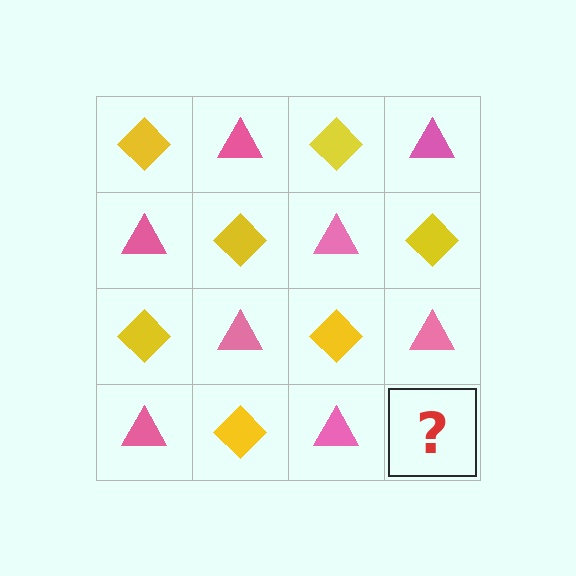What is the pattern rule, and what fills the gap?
The rule is that it alternates yellow diamond and pink triangle in a checkerboard pattern. The gap should be filled with a yellow diamond.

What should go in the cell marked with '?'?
The missing cell should contain a yellow diamond.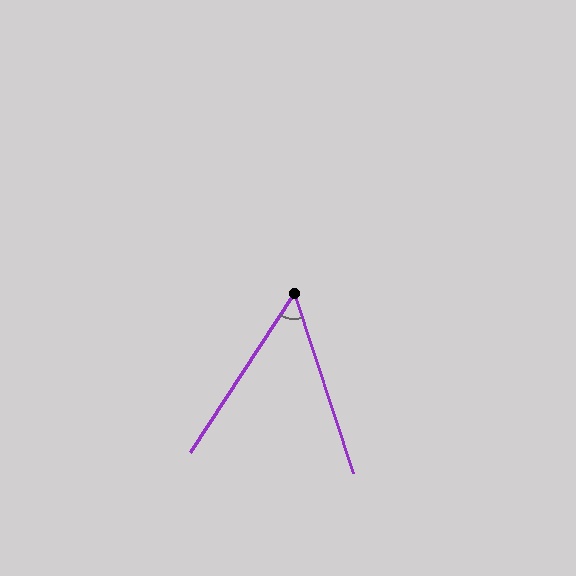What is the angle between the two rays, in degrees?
Approximately 51 degrees.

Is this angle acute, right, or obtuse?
It is acute.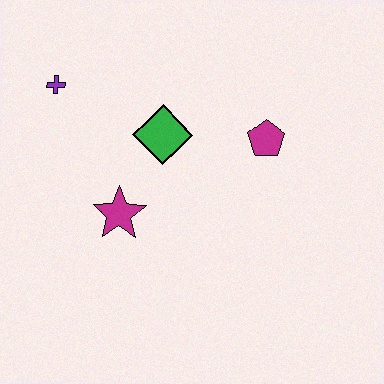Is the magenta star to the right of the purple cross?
Yes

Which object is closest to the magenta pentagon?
The green diamond is closest to the magenta pentagon.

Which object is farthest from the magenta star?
The magenta pentagon is farthest from the magenta star.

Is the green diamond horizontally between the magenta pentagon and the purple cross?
Yes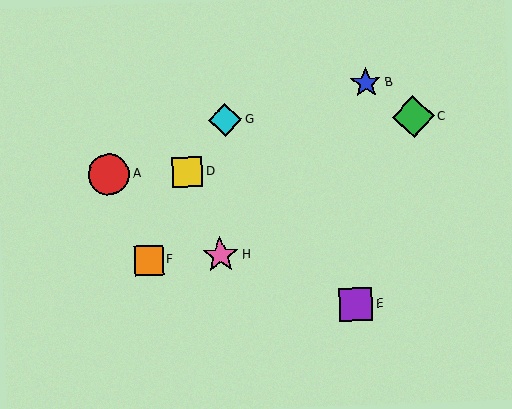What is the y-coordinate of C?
Object C is at y≈117.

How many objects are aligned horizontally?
2 objects (A, D) are aligned horizontally.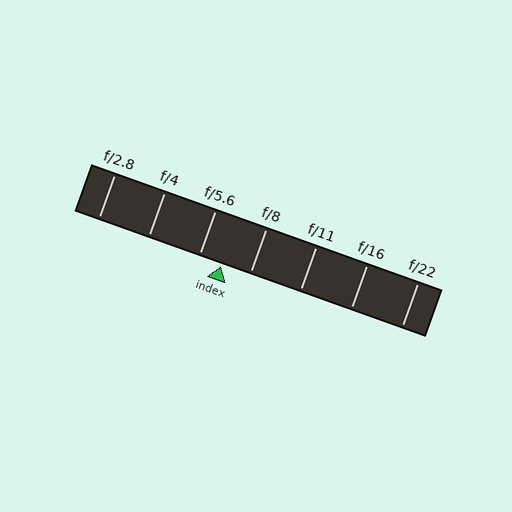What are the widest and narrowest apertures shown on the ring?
The widest aperture shown is f/2.8 and the narrowest is f/22.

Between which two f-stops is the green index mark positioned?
The index mark is between f/5.6 and f/8.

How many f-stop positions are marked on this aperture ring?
There are 7 f-stop positions marked.